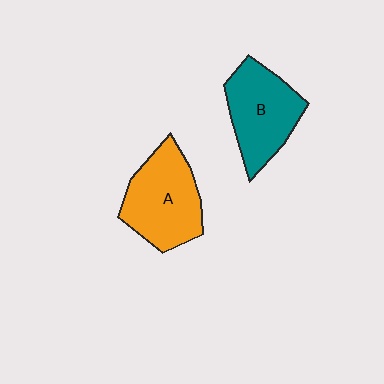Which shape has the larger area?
Shape A (orange).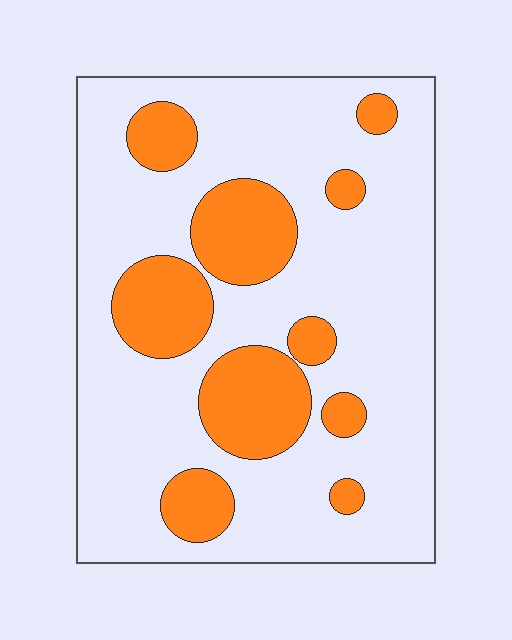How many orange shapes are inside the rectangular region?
10.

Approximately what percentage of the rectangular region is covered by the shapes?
Approximately 25%.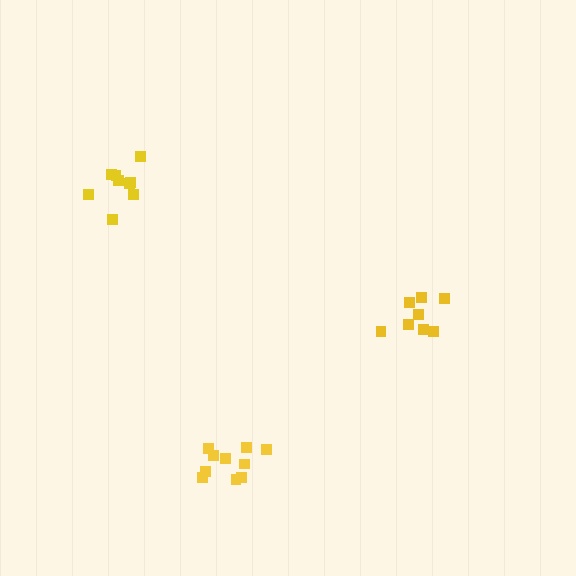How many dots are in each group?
Group 1: 9 dots, Group 2: 8 dots, Group 3: 10 dots (27 total).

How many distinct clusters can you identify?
There are 3 distinct clusters.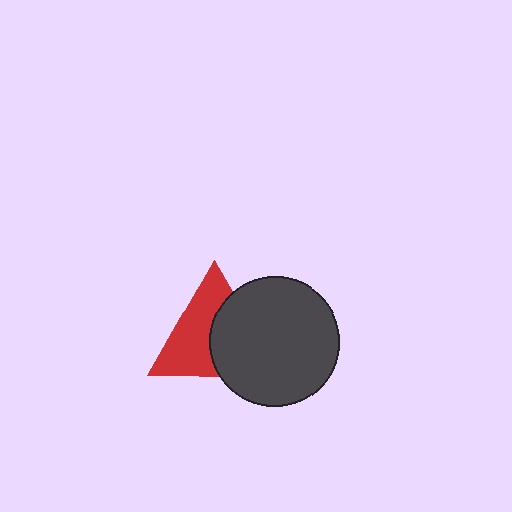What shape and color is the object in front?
The object in front is a dark gray circle.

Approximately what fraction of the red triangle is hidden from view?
Roughly 46% of the red triangle is hidden behind the dark gray circle.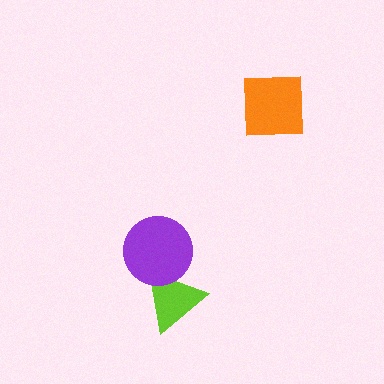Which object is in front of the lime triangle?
The purple circle is in front of the lime triangle.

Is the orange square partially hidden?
No, no other shape covers it.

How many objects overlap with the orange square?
0 objects overlap with the orange square.